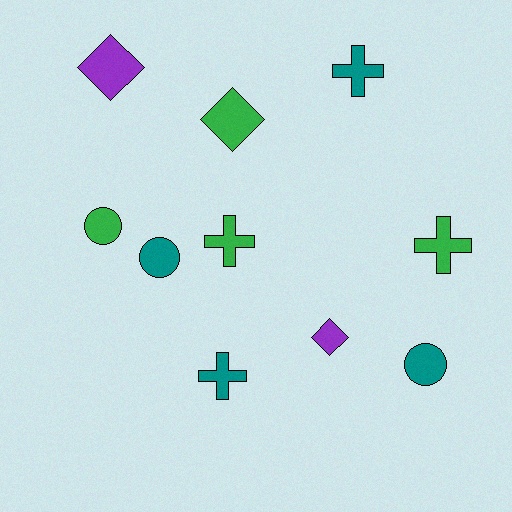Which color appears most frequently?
Teal, with 4 objects.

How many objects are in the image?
There are 10 objects.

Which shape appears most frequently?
Cross, with 4 objects.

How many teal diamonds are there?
There are no teal diamonds.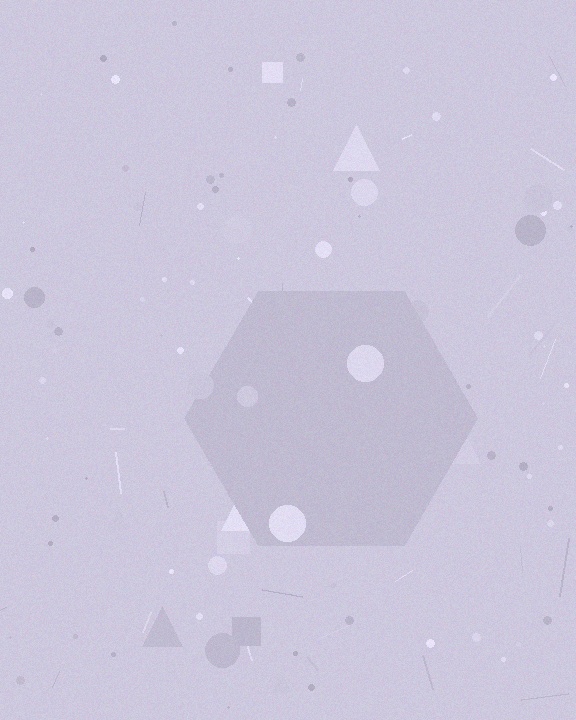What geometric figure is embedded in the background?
A hexagon is embedded in the background.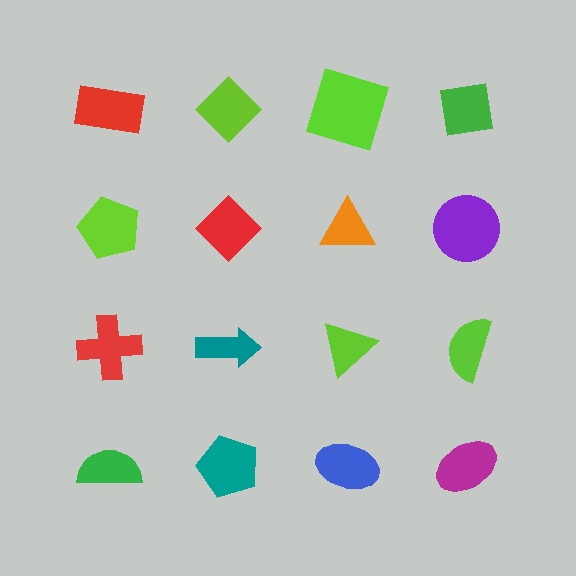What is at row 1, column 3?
A lime square.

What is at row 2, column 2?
A red diamond.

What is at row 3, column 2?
A teal arrow.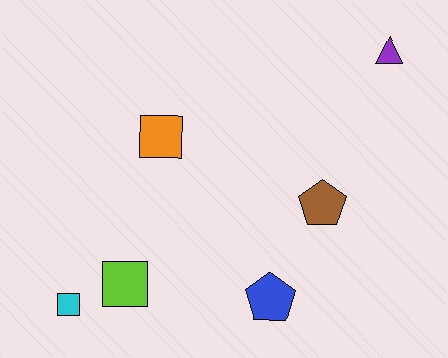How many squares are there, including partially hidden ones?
There are 3 squares.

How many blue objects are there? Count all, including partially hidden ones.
There is 1 blue object.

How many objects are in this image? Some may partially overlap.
There are 6 objects.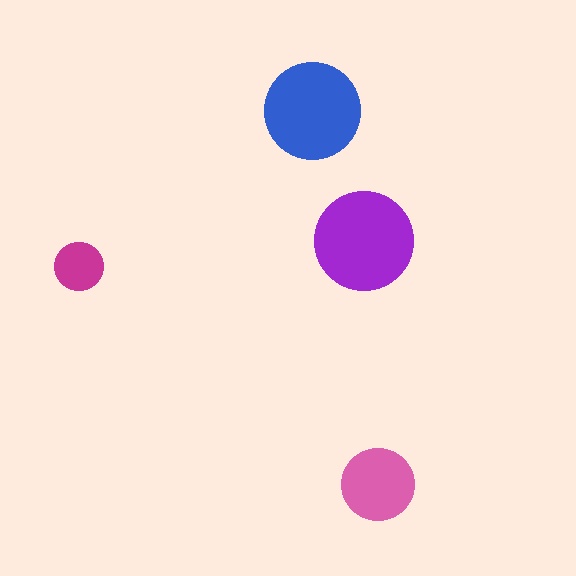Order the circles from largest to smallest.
the purple one, the blue one, the pink one, the magenta one.